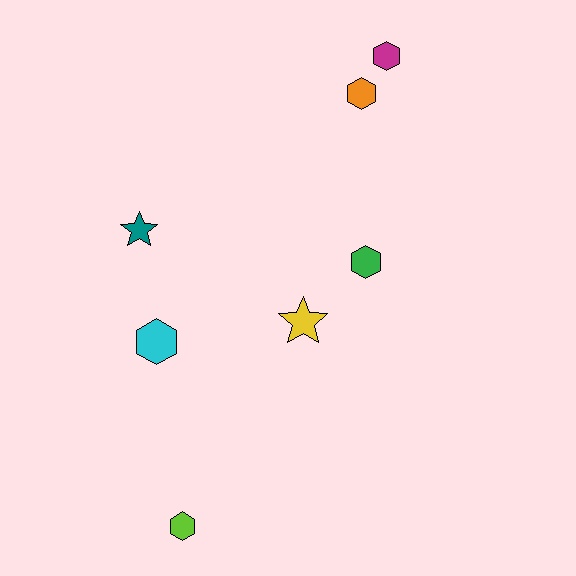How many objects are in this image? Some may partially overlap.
There are 7 objects.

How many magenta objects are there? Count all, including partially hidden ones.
There is 1 magenta object.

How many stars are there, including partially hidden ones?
There are 2 stars.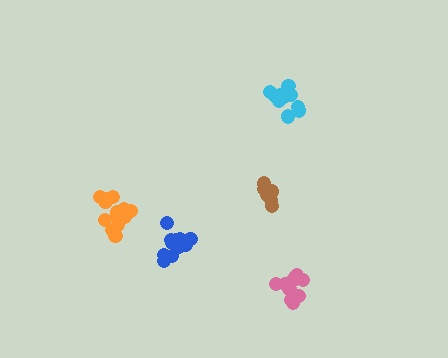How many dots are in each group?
Group 1: 11 dots, Group 2: 7 dots, Group 3: 13 dots, Group 4: 13 dots, Group 5: 11 dots (55 total).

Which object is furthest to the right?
The pink cluster is rightmost.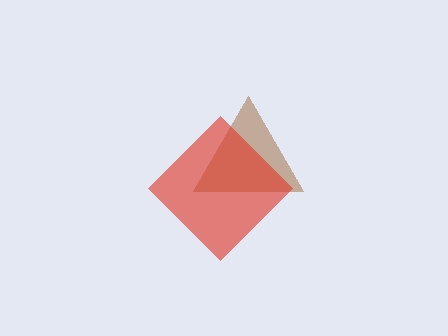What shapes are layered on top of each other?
The layered shapes are: a brown triangle, a red diamond.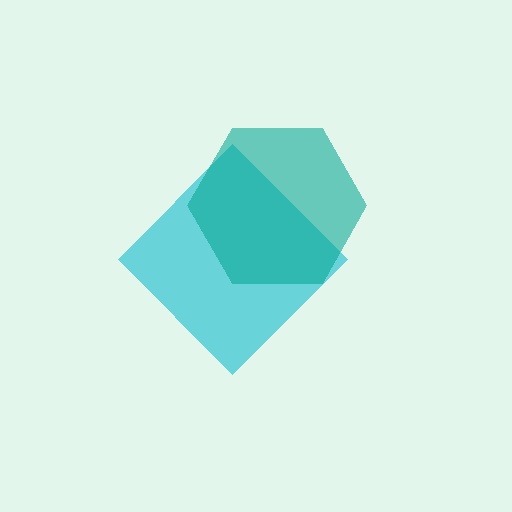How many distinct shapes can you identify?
There are 2 distinct shapes: a cyan diamond, a teal hexagon.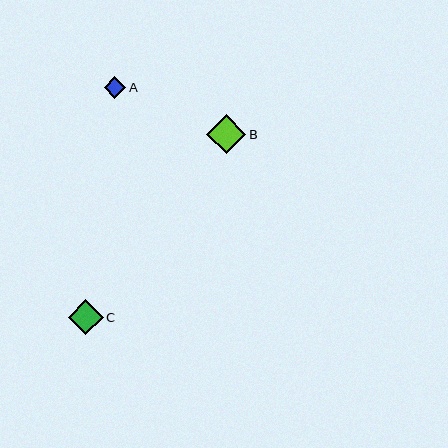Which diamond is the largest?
Diamond B is the largest with a size of approximately 39 pixels.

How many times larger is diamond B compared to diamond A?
Diamond B is approximately 1.8 times the size of diamond A.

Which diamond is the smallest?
Diamond A is the smallest with a size of approximately 21 pixels.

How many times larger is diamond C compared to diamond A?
Diamond C is approximately 1.6 times the size of diamond A.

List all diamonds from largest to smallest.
From largest to smallest: B, C, A.